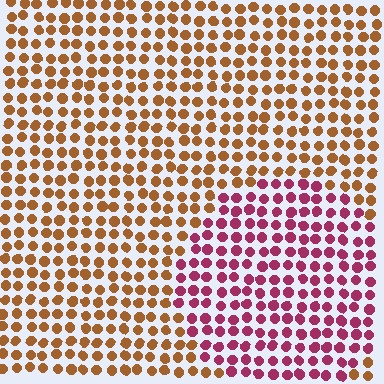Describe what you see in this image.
The image is filled with small brown elements in a uniform arrangement. A circle-shaped region is visible where the elements are tinted to a slightly different hue, forming a subtle color boundary.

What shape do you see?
I see a circle.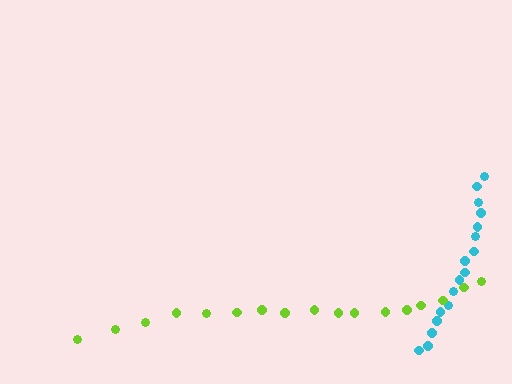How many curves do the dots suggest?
There are 2 distinct paths.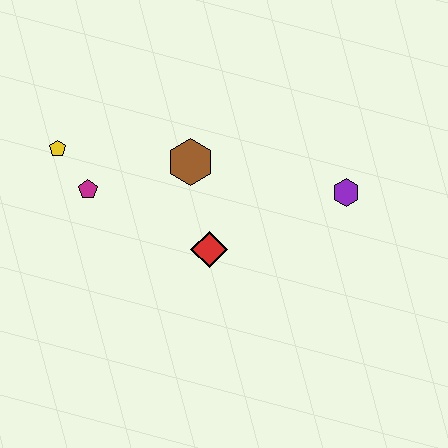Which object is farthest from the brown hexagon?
The purple hexagon is farthest from the brown hexagon.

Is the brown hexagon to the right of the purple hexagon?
No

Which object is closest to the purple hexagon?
The red diamond is closest to the purple hexagon.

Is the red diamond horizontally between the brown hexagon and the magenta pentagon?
No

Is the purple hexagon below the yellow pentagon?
Yes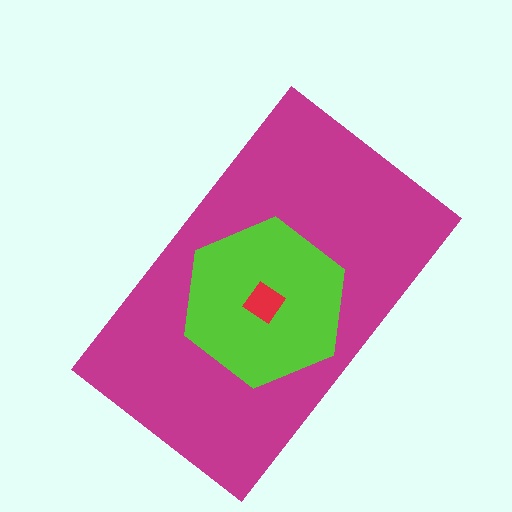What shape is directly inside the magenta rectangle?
The lime hexagon.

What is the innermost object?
The red diamond.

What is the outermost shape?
The magenta rectangle.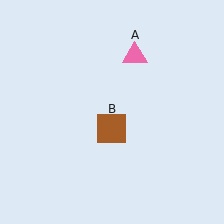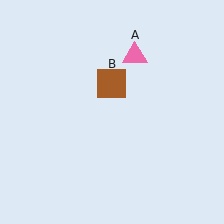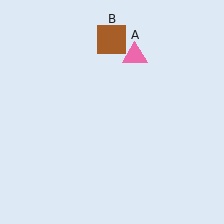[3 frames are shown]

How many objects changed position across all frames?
1 object changed position: brown square (object B).